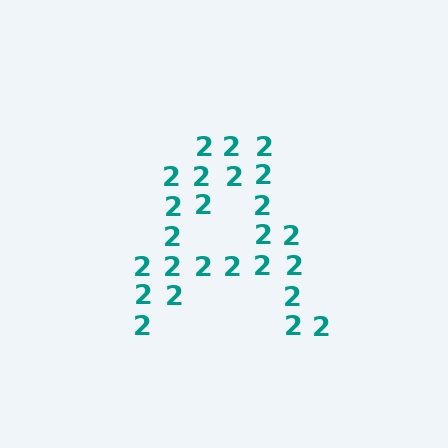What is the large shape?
The large shape is the letter A.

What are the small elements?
The small elements are digit 2's.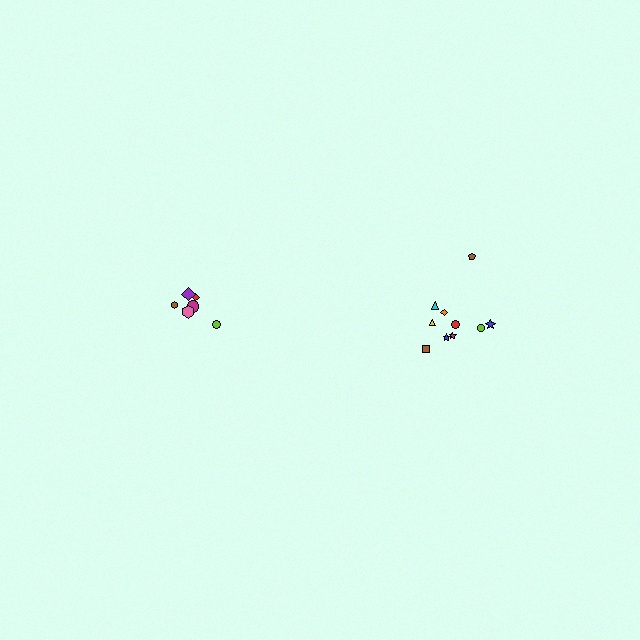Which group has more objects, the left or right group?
The right group.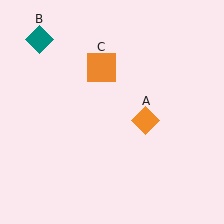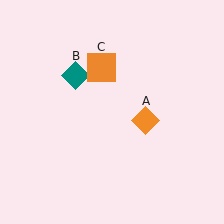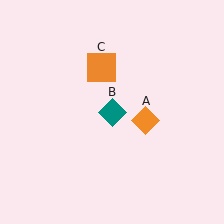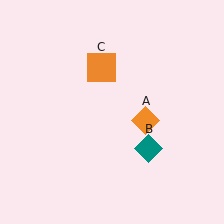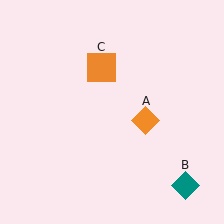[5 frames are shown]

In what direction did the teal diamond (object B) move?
The teal diamond (object B) moved down and to the right.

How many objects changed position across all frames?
1 object changed position: teal diamond (object B).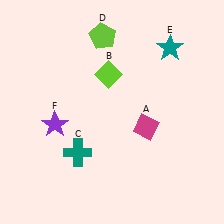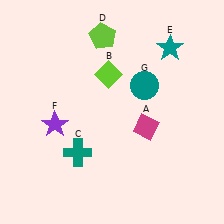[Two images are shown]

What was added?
A teal circle (G) was added in Image 2.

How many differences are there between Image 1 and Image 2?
There is 1 difference between the two images.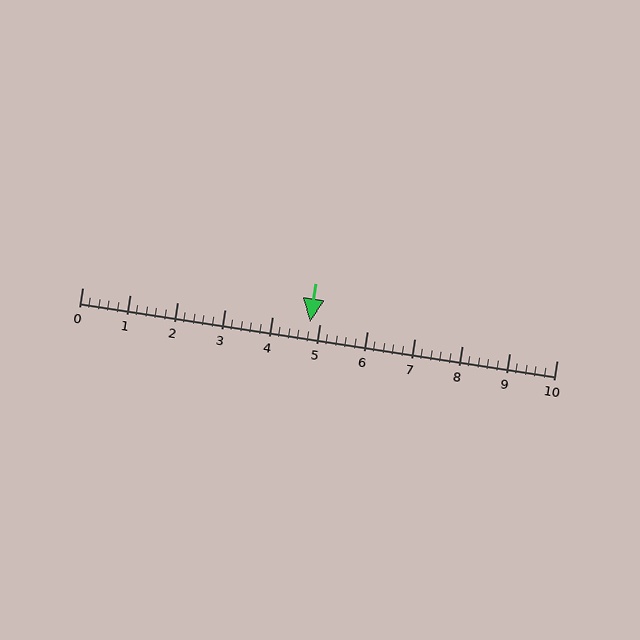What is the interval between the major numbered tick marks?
The major tick marks are spaced 1 units apart.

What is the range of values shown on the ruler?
The ruler shows values from 0 to 10.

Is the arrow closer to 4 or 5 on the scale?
The arrow is closer to 5.